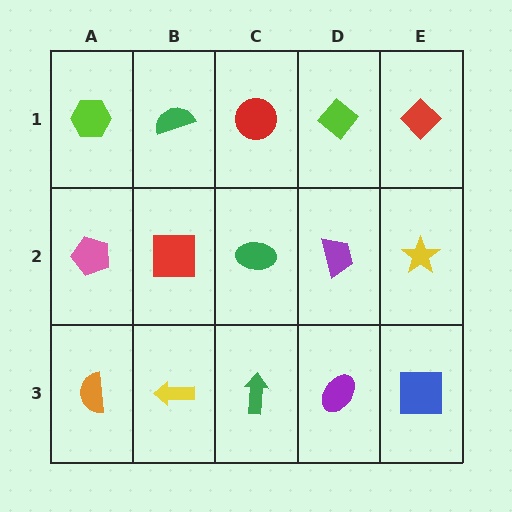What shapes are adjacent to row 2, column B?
A green semicircle (row 1, column B), a yellow arrow (row 3, column B), a pink pentagon (row 2, column A), a green ellipse (row 2, column C).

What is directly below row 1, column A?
A pink pentagon.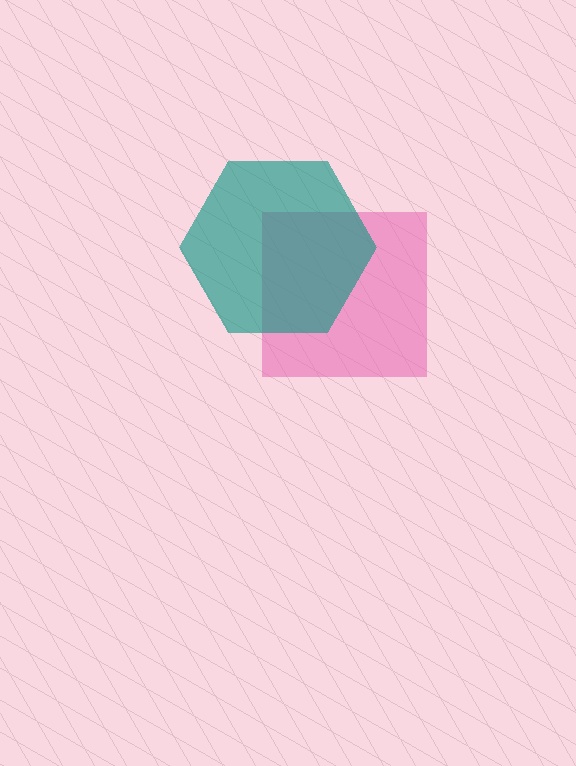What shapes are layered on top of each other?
The layered shapes are: a pink square, a teal hexagon.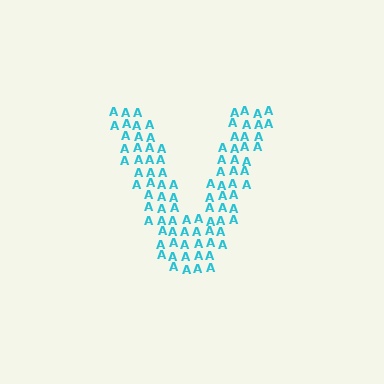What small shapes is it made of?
It is made of small letter A's.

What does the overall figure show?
The overall figure shows the letter V.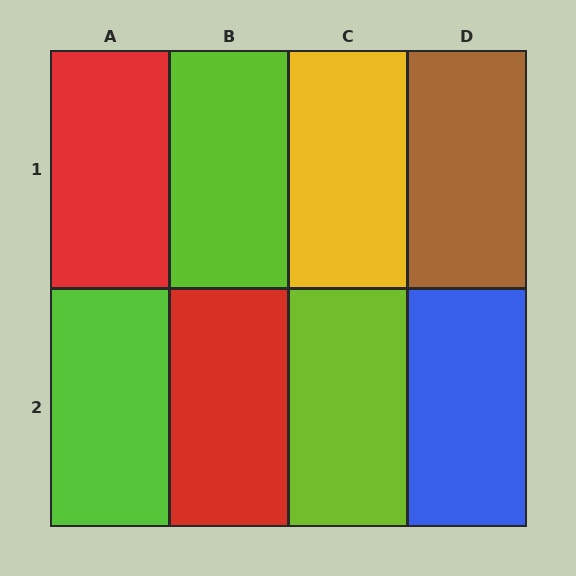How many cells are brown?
1 cell is brown.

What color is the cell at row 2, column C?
Lime.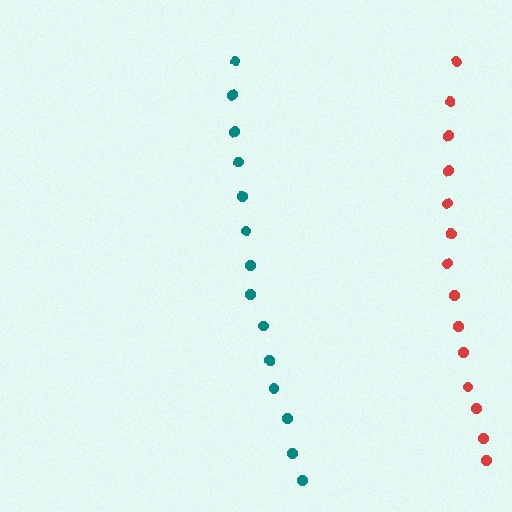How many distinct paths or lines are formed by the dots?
There are 2 distinct paths.